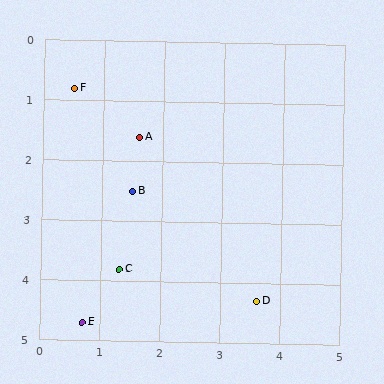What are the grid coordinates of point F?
Point F is at approximately (0.5, 0.8).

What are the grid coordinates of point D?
Point D is at approximately (3.6, 4.3).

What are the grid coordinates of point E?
Point E is at approximately (0.7, 4.7).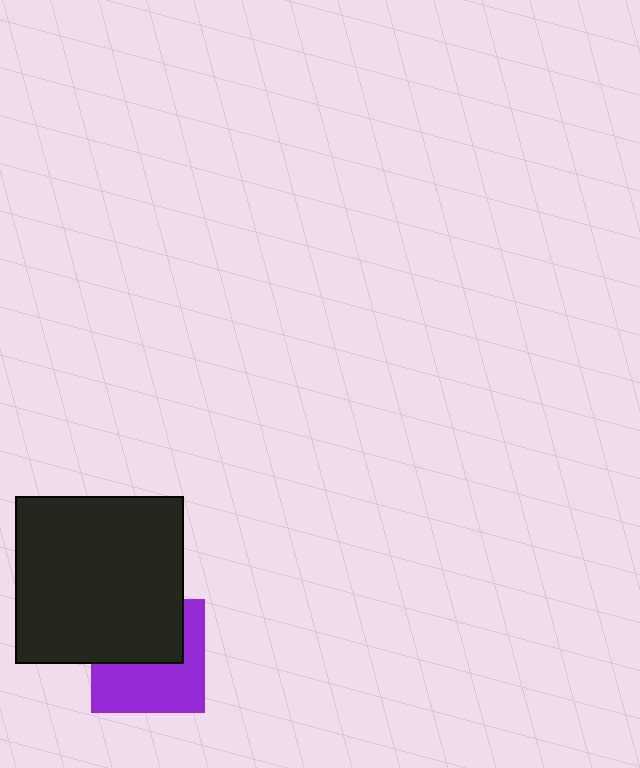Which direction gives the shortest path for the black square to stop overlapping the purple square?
Moving up gives the shortest separation.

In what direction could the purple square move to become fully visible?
The purple square could move down. That would shift it out from behind the black square entirely.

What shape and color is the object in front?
The object in front is a black square.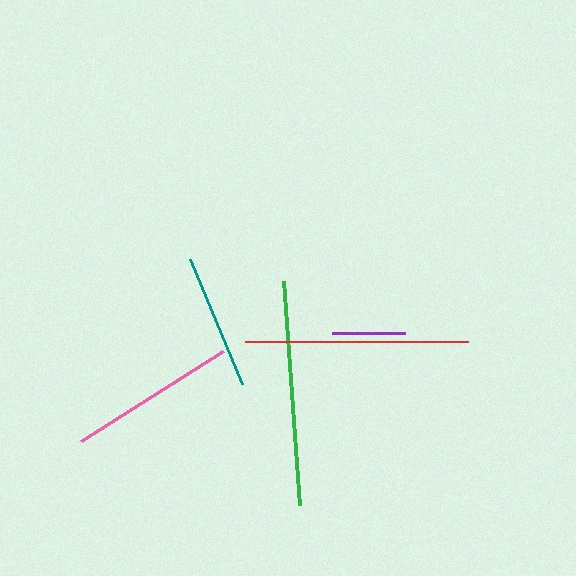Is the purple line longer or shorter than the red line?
The red line is longer than the purple line.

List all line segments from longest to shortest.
From longest to shortest: green, red, pink, teal, purple.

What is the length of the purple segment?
The purple segment is approximately 73 pixels long.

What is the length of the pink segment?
The pink segment is approximately 168 pixels long.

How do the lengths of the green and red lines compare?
The green and red lines are approximately the same length.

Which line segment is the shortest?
The purple line is the shortest at approximately 73 pixels.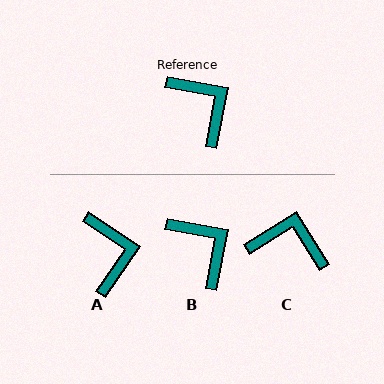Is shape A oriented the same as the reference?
No, it is off by about 24 degrees.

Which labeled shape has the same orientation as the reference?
B.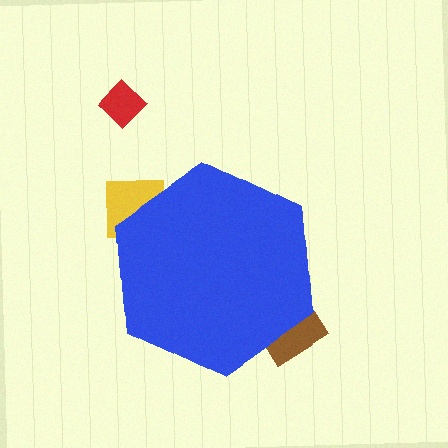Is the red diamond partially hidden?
No, the red diamond is fully visible.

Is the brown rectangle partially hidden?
Yes, the brown rectangle is partially hidden behind the blue hexagon.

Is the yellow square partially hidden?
Yes, the yellow square is partially hidden behind the blue hexagon.